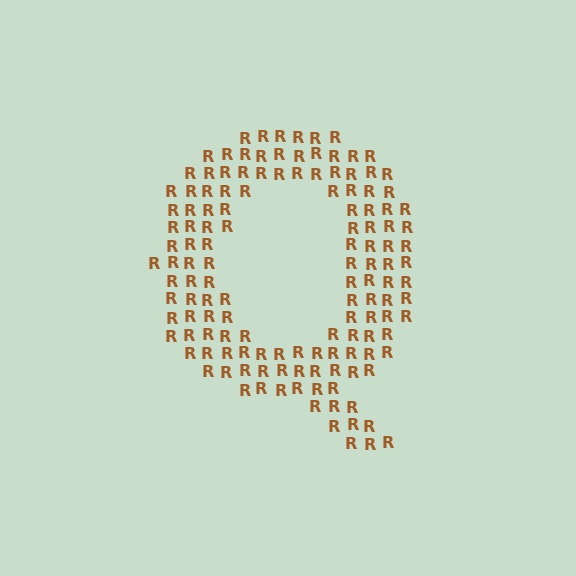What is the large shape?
The large shape is the letter Q.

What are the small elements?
The small elements are letter R's.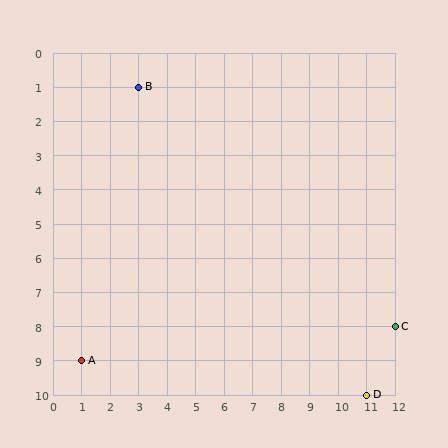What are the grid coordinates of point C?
Point C is at grid coordinates (12, 8).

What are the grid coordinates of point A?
Point A is at grid coordinates (1, 9).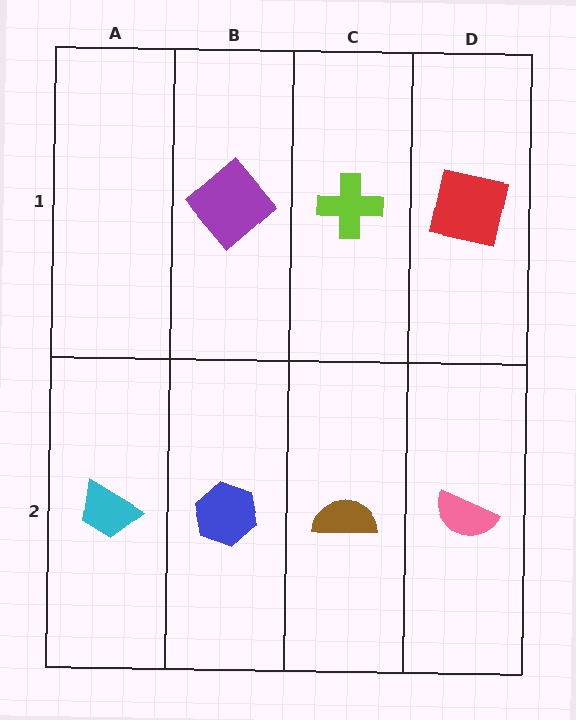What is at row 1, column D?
A red square.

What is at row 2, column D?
A pink semicircle.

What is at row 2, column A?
A cyan trapezoid.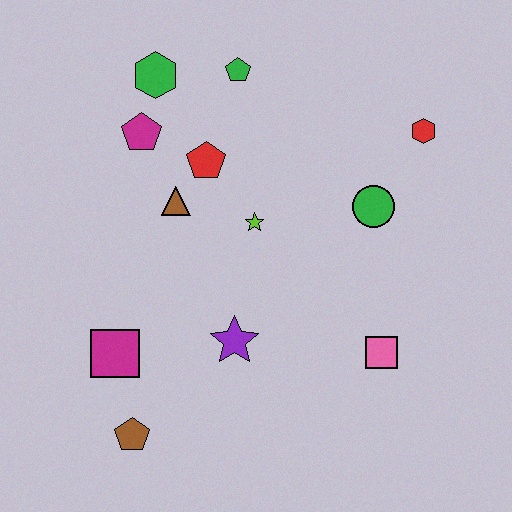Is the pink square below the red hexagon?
Yes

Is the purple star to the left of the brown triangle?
No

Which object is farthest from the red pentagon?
The brown pentagon is farthest from the red pentagon.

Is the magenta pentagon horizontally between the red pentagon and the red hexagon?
No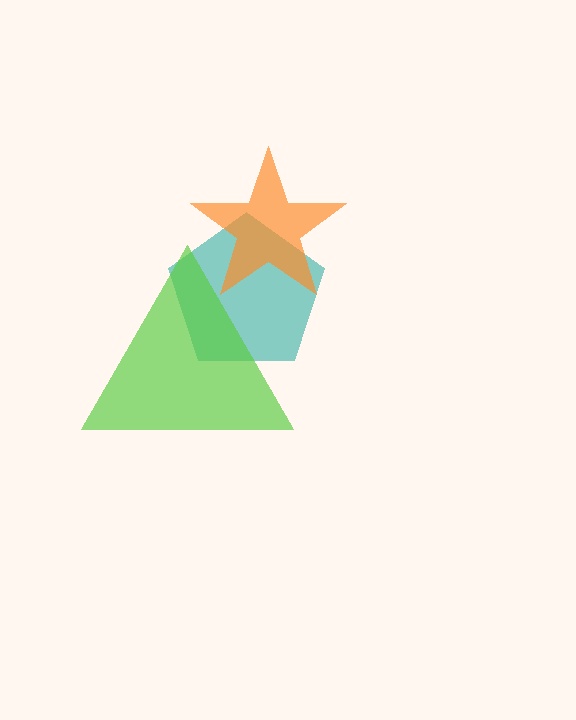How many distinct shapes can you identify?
There are 3 distinct shapes: a teal pentagon, a lime triangle, an orange star.